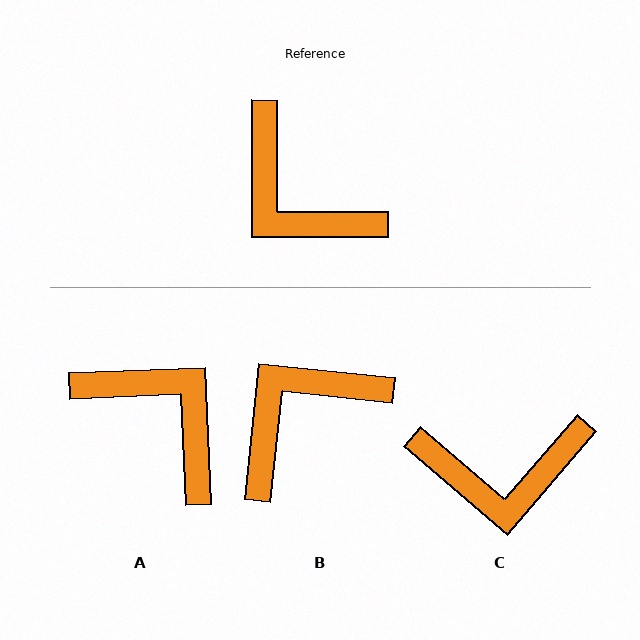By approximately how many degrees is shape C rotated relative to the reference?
Approximately 49 degrees counter-clockwise.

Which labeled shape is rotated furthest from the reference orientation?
A, about 178 degrees away.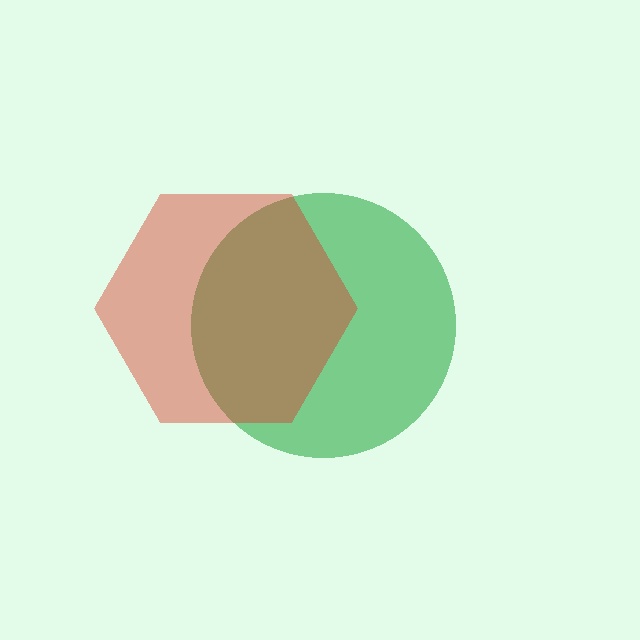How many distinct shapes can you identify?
There are 2 distinct shapes: a green circle, a red hexagon.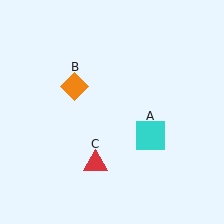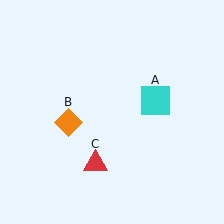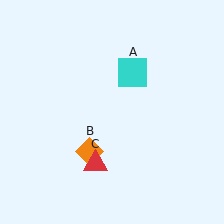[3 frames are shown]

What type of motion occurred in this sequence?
The cyan square (object A), orange diamond (object B) rotated counterclockwise around the center of the scene.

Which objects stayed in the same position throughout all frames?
Red triangle (object C) remained stationary.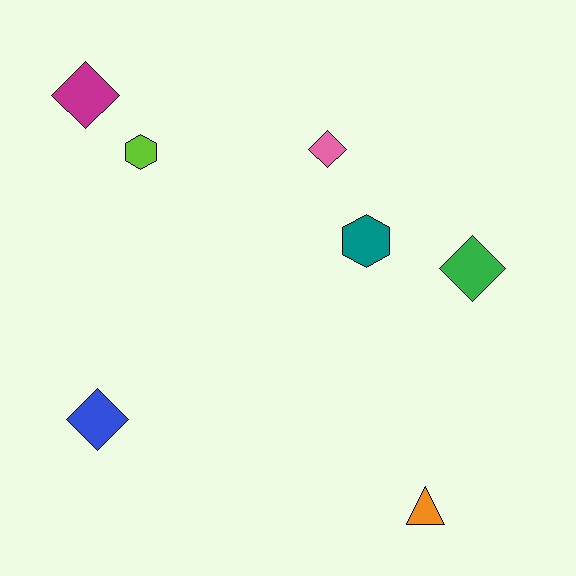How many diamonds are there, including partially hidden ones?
There are 4 diamonds.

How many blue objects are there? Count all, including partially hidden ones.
There is 1 blue object.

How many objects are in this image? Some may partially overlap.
There are 7 objects.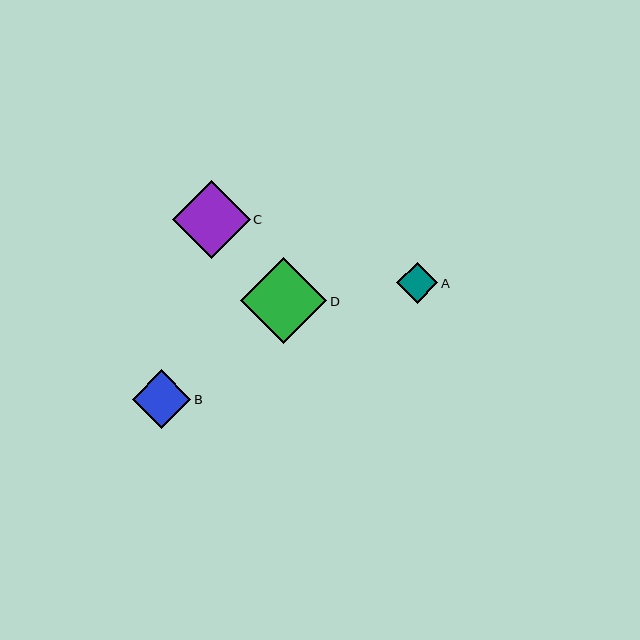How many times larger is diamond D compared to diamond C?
Diamond D is approximately 1.1 times the size of diamond C.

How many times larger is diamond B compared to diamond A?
Diamond B is approximately 1.4 times the size of diamond A.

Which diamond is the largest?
Diamond D is the largest with a size of approximately 87 pixels.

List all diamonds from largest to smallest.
From largest to smallest: D, C, B, A.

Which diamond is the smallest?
Diamond A is the smallest with a size of approximately 41 pixels.